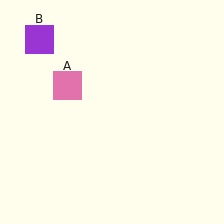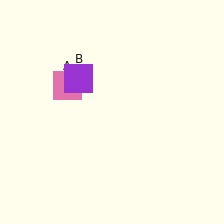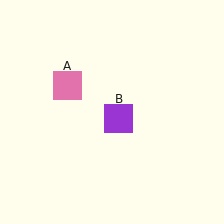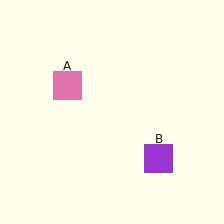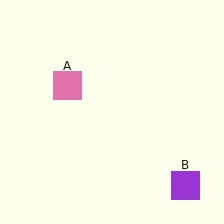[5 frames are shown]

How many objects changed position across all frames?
1 object changed position: purple square (object B).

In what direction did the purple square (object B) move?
The purple square (object B) moved down and to the right.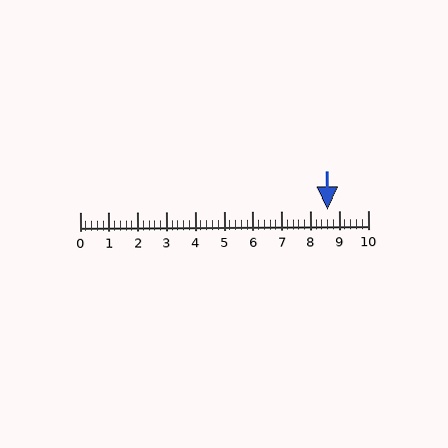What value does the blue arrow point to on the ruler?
The blue arrow points to approximately 8.6.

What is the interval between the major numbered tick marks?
The major tick marks are spaced 1 units apart.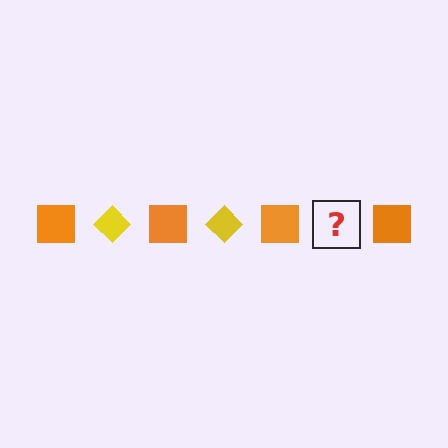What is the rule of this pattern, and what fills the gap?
The rule is that the pattern alternates between orange square and yellow diamond. The gap should be filled with a yellow diamond.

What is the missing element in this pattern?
The missing element is a yellow diamond.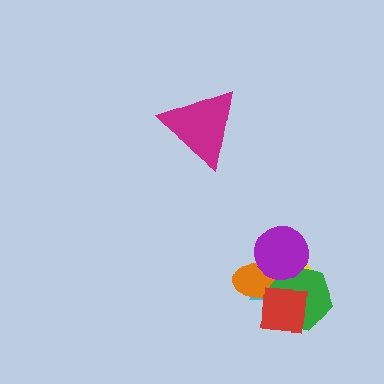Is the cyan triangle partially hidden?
Yes, it is partially covered by another shape.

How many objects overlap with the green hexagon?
5 objects overlap with the green hexagon.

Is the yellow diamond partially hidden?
Yes, it is partially covered by another shape.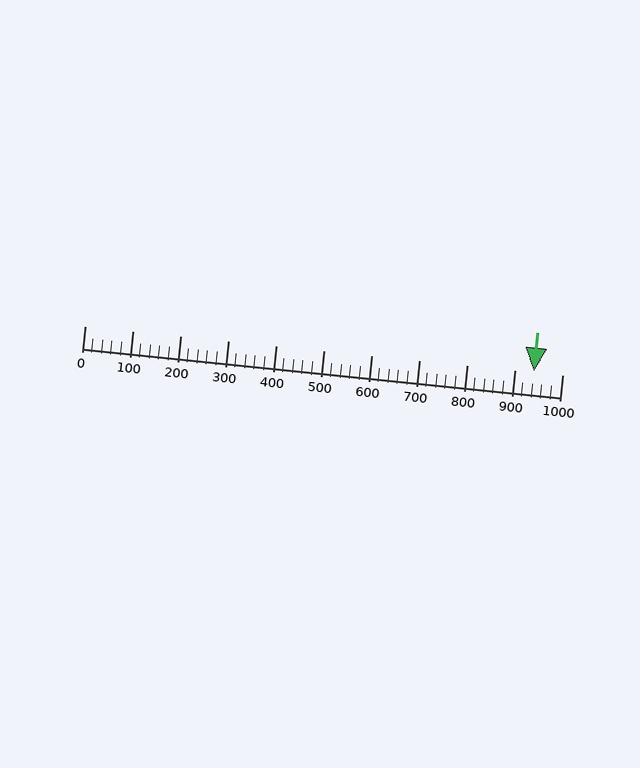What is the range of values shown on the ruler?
The ruler shows values from 0 to 1000.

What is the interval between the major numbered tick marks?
The major tick marks are spaced 100 units apart.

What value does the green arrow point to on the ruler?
The green arrow points to approximately 941.